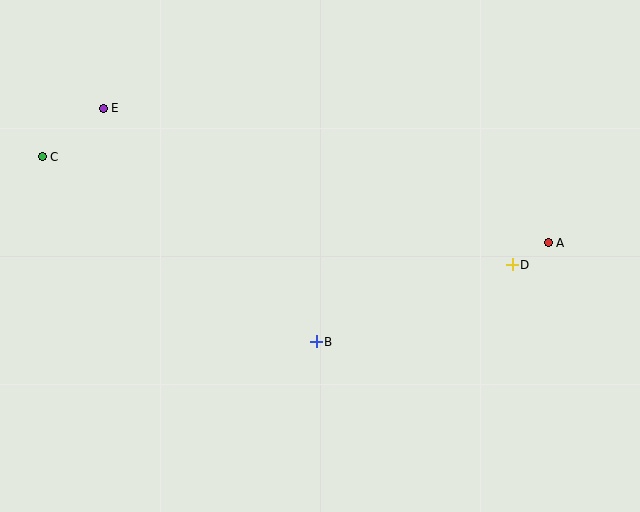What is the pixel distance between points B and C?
The distance between B and C is 331 pixels.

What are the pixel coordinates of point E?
Point E is at (103, 108).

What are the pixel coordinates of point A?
Point A is at (548, 243).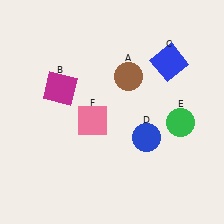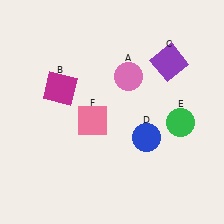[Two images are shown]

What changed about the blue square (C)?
In Image 1, C is blue. In Image 2, it changed to purple.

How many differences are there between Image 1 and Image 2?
There are 2 differences between the two images.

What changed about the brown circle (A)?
In Image 1, A is brown. In Image 2, it changed to pink.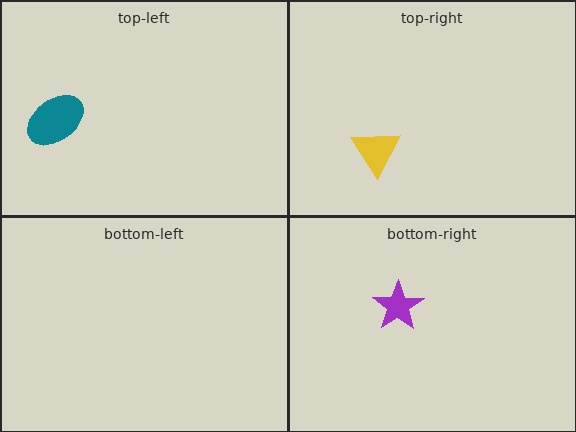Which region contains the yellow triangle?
The top-right region.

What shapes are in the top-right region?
The yellow triangle.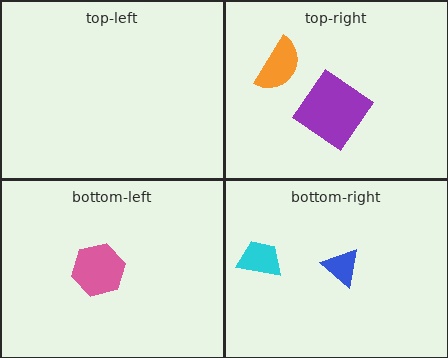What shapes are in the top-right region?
The purple diamond, the orange semicircle.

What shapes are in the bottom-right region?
The blue triangle, the cyan trapezoid.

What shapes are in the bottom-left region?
The pink hexagon.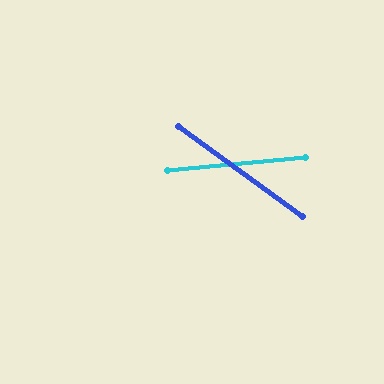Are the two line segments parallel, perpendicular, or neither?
Neither parallel nor perpendicular — they differ by about 41°.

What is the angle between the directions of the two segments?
Approximately 41 degrees.